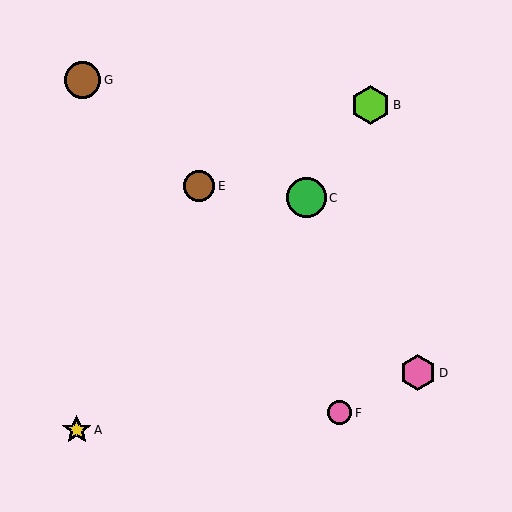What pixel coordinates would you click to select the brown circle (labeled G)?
Click at (82, 80) to select the brown circle G.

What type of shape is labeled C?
Shape C is a green circle.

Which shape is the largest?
The lime hexagon (labeled B) is the largest.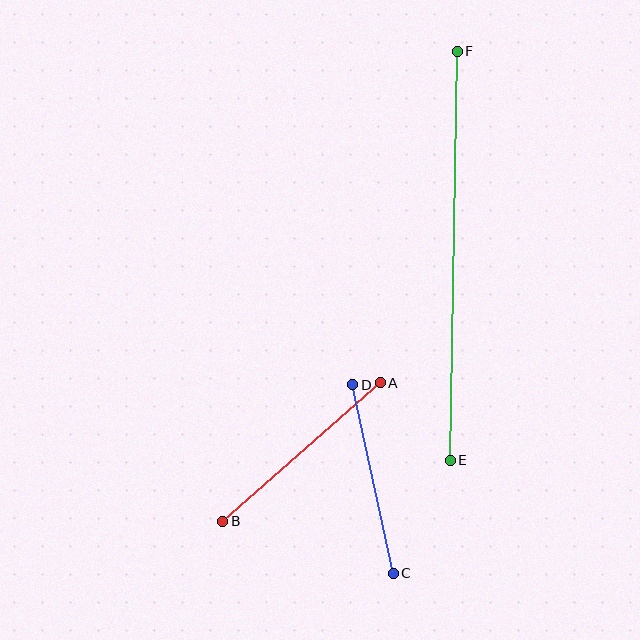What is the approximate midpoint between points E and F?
The midpoint is at approximately (454, 256) pixels.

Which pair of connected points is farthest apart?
Points E and F are farthest apart.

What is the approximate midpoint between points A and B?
The midpoint is at approximately (302, 452) pixels.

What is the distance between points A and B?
The distance is approximately 210 pixels.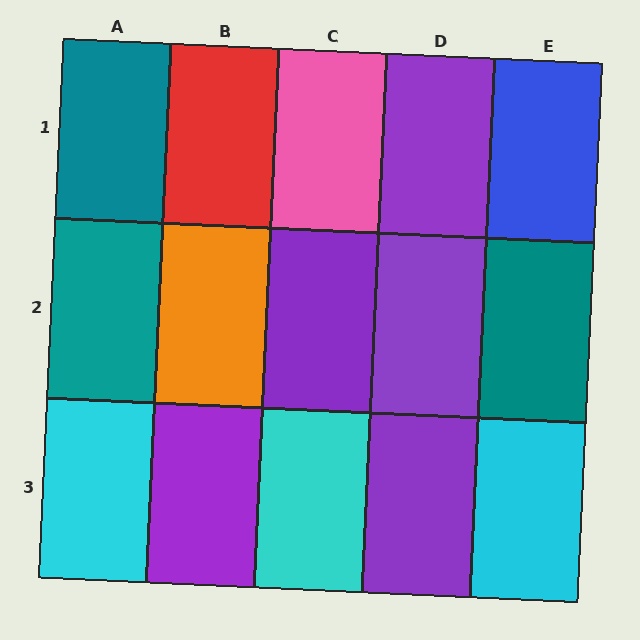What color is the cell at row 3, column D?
Purple.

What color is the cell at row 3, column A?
Cyan.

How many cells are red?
1 cell is red.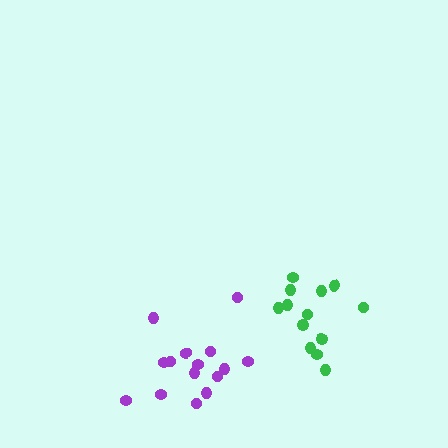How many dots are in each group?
Group 1: 15 dots, Group 2: 13 dots (28 total).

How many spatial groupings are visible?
There are 2 spatial groupings.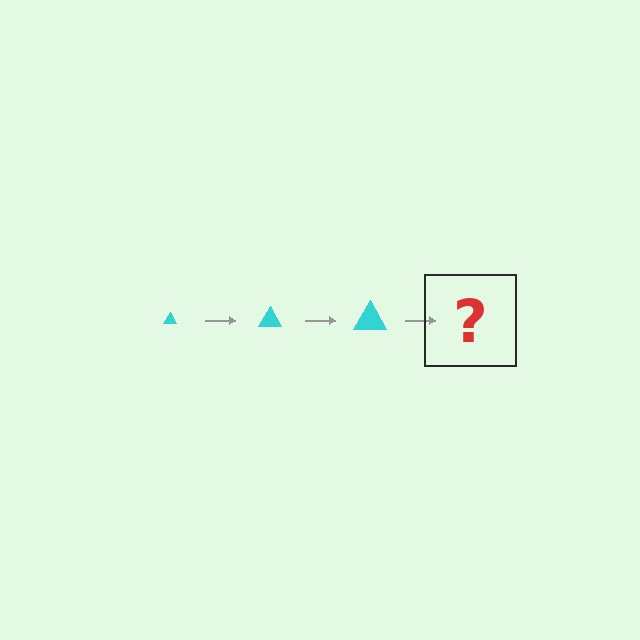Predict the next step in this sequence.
The next step is a cyan triangle, larger than the previous one.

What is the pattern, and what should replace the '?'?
The pattern is that the triangle gets progressively larger each step. The '?' should be a cyan triangle, larger than the previous one.